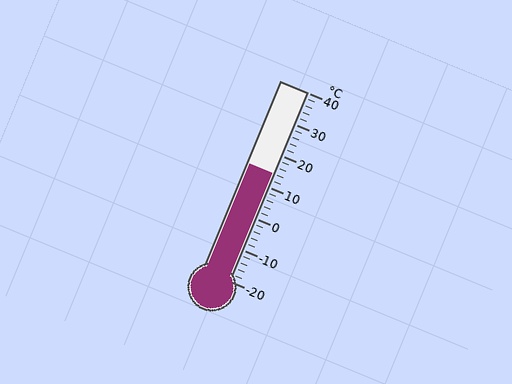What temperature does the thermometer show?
The thermometer shows approximately 14°C.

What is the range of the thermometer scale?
The thermometer scale ranges from -20°C to 40°C.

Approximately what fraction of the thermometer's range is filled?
The thermometer is filled to approximately 55% of its range.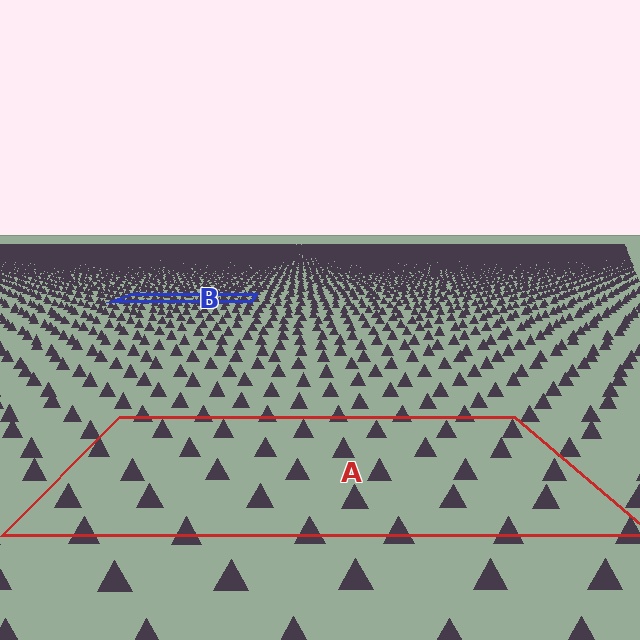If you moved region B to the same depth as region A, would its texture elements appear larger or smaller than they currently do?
They would appear larger. At a closer depth, the same texture elements are projected at a bigger on-screen size.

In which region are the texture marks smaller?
The texture marks are smaller in region B, because it is farther away.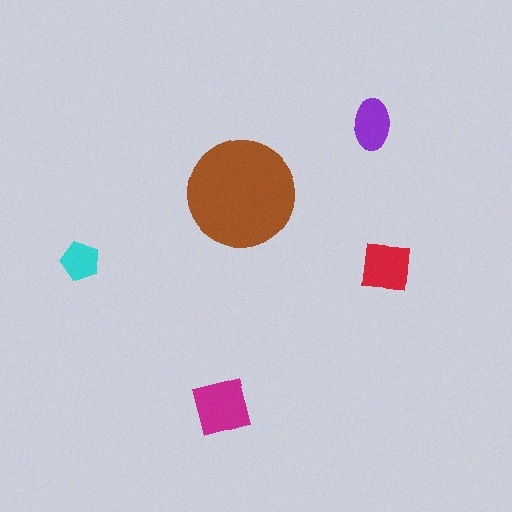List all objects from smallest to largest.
The cyan pentagon, the purple ellipse, the red square, the magenta square, the brown circle.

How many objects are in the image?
There are 5 objects in the image.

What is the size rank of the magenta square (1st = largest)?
2nd.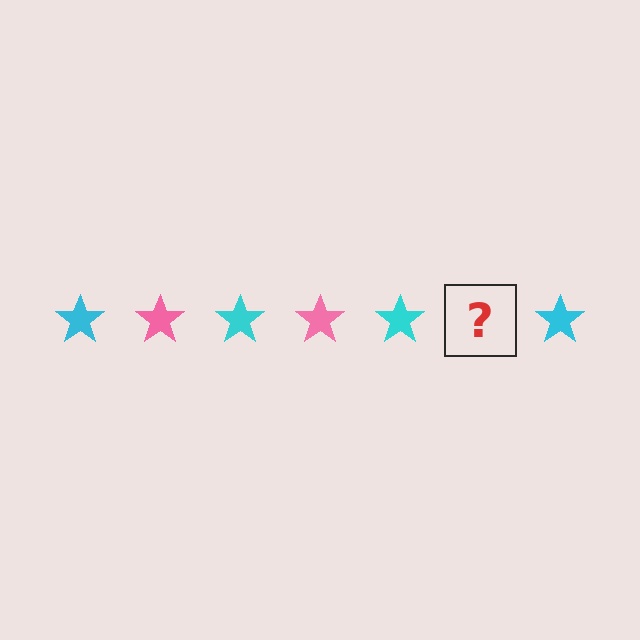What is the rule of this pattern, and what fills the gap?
The rule is that the pattern cycles through cyan, pink stars. The gap should be filled with a pink star.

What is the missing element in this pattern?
The missing element is a pink star.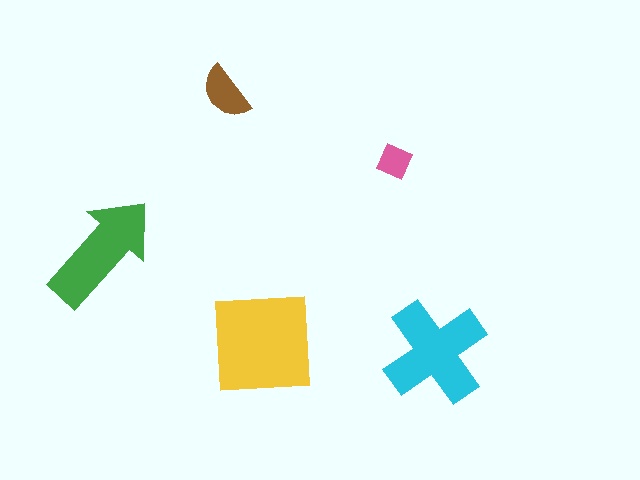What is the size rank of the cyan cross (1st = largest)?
2nd.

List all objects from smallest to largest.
The pink diamond, the brown semicircle, the green arrow, the cyan cross, the yellow square.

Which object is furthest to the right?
The cyan cross is rightmost.